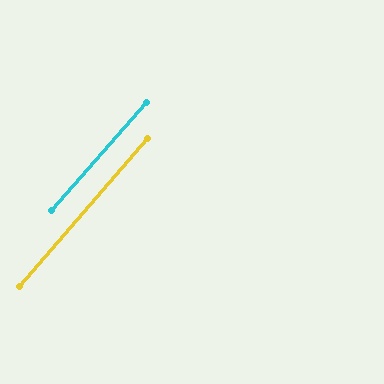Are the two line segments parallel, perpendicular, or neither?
Parallel — their directions differ by only 0.5°.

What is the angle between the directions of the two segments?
Approximately 1 degree.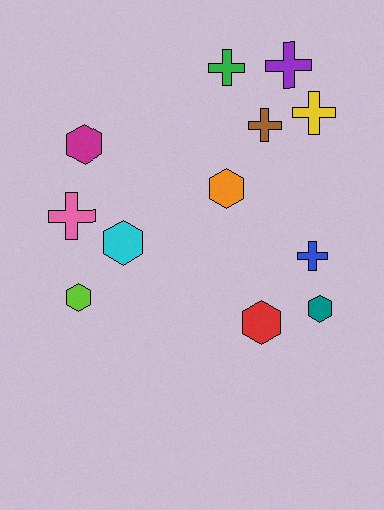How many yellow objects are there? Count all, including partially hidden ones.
There is 1 yellow object.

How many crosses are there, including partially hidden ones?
There are 6 crosses.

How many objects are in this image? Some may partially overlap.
There are 12 objects.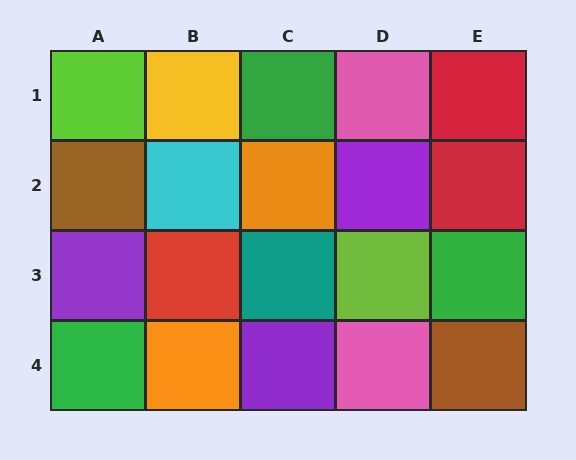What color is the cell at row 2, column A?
Brown.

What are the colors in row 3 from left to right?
Purple, red, teal, lime, green.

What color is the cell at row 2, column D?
Purple.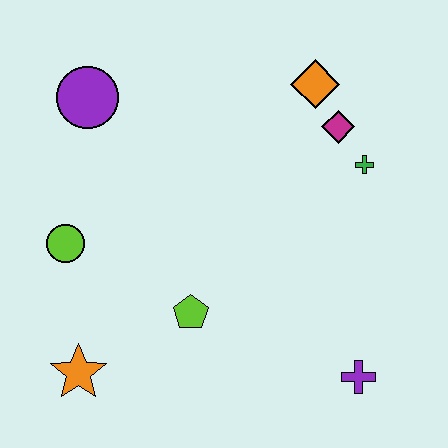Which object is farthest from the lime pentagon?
The orange diamond is farthest from the lime pentagon.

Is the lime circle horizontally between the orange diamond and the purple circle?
No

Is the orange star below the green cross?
Yes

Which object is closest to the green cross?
The magenta diamond is closest to the green cross.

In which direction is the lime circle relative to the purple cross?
The lime circle is to the left of the purple cross.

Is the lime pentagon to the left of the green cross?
Yes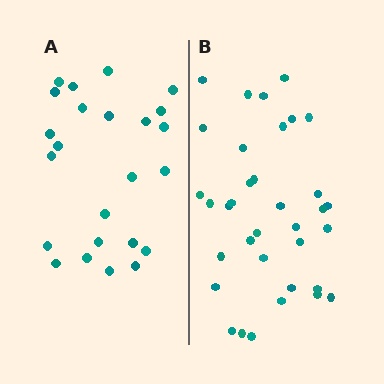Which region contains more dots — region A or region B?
Region B (the right region) has more dots.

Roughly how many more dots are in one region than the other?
Region B has roughly 12 or so more dots than region A.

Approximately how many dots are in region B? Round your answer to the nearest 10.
About 40 dots. (The exact count is 35, which rounds to 40.)